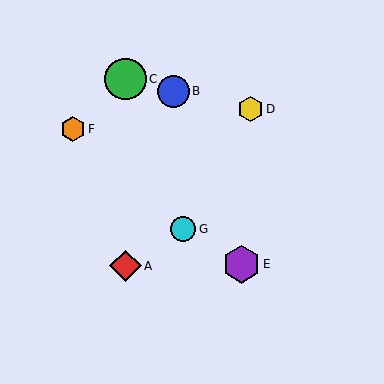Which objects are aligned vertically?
Objects A, C are aligned vertically.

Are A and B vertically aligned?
No, A is at x≈126 and B is at x≈173.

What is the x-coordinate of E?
Object E is at x≈242.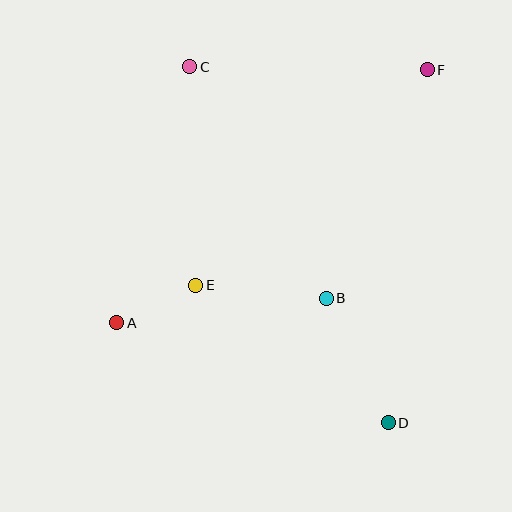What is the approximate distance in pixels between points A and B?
The distance between A and B is approximately 211 pixels.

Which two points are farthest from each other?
Points C and D are farthest from each other.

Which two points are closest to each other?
Points A and E are closest to each other.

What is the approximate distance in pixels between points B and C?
The distance between B and C is approximately 269 pixels.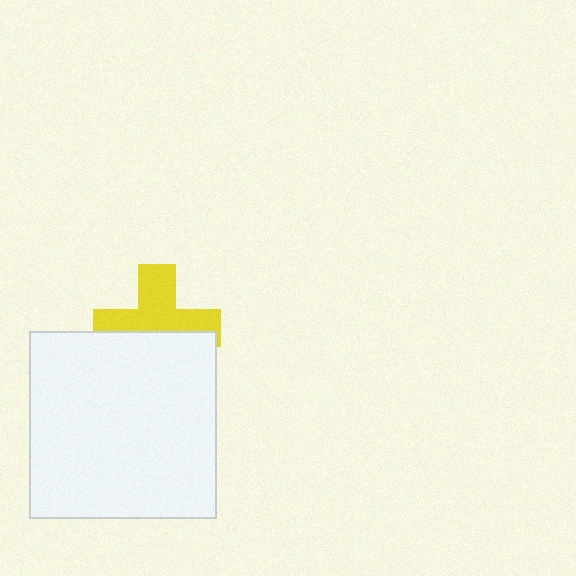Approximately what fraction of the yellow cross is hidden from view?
Roughly 44% of the yellow cross is hidden behind the white square.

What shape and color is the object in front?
The object in front is a white square.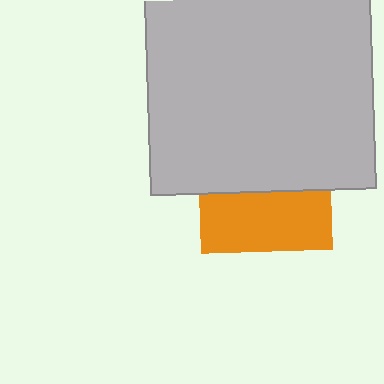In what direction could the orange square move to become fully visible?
The orange square could move down. That would shift it out from behind the light gray square entirely.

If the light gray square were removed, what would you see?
You would see the complete orange square.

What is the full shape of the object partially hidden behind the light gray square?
The partially hidden object is an orange square.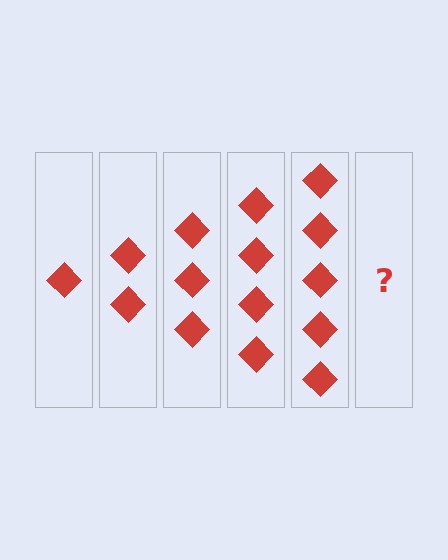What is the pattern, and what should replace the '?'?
The pattern is that each step adds one more diamond. The '?' should be 6 diamonds.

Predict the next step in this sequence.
The next step is 6 diamonds.